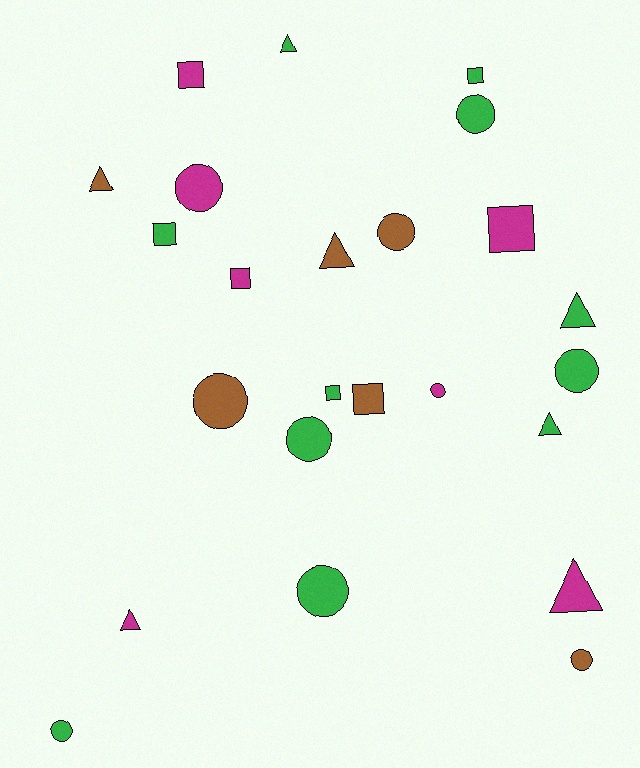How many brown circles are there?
There are 3 brown circles.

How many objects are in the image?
There are 24 objects.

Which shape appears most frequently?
Circle, with 10 objects.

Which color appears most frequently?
Green, with 11 objects.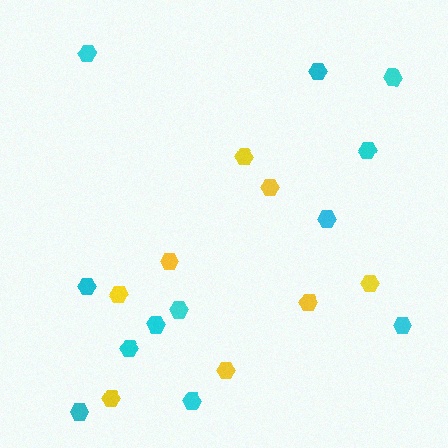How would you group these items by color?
There are 2 groups: one group of yellow hexagons (8) and one group of cyan hexagons (12).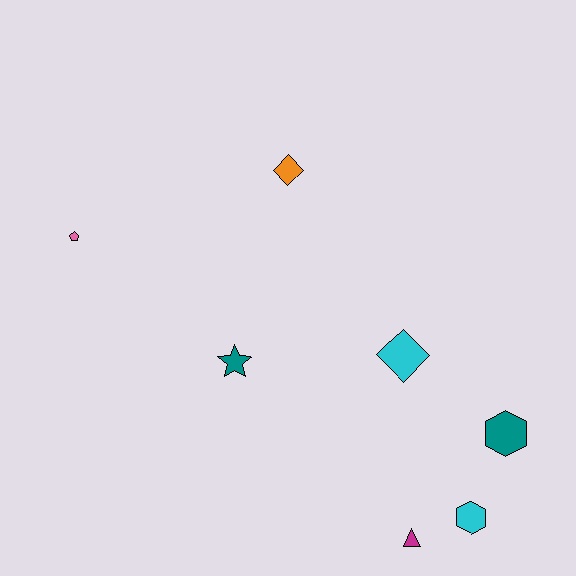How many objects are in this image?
There are 7 objects.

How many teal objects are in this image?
There are 2 teal objects.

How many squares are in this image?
There are no squares.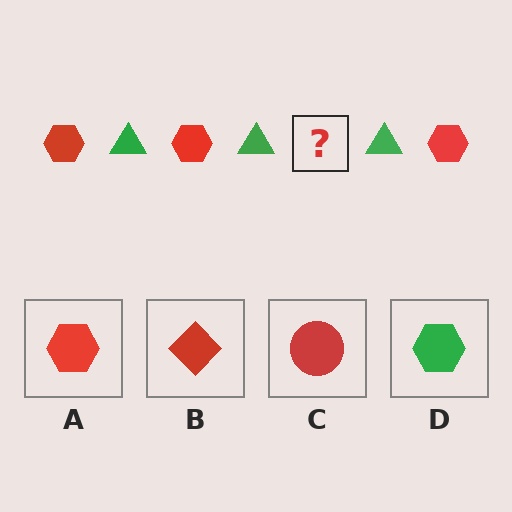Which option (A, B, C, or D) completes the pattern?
A.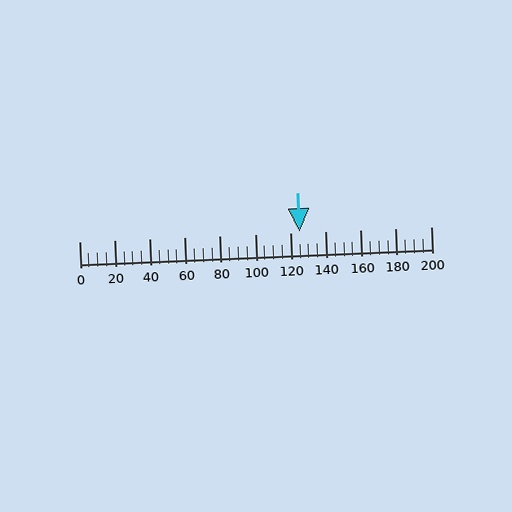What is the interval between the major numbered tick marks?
The major tick marks are spaced 20 units apart.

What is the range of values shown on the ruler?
The ruler shows values from 0 to 200.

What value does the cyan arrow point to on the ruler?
The cyan arrow points to approximately 125.